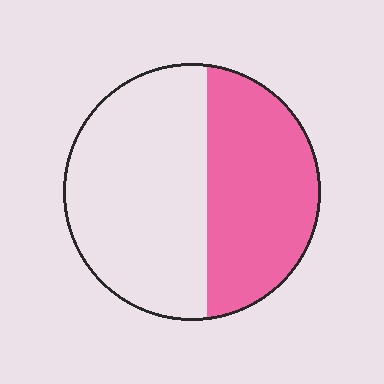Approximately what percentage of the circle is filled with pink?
Approximately 45%.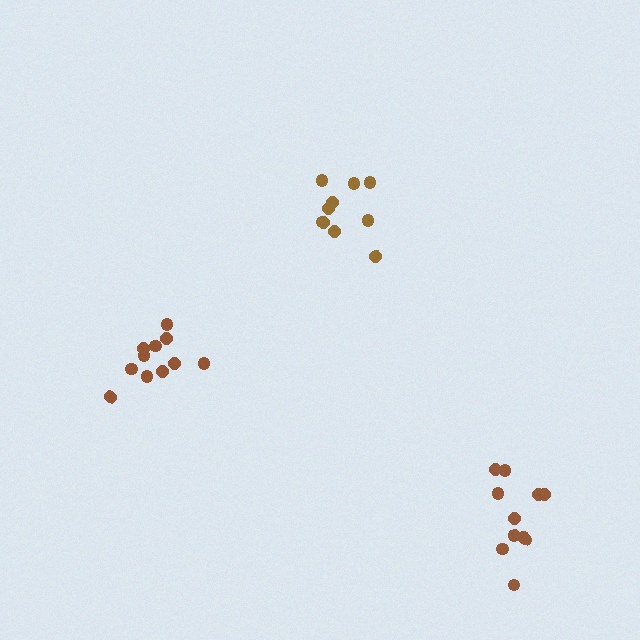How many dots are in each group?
Group 1: 10 dots, Group 2: 11 dots, Group 3: 11 dots (32 total).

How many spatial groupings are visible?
There are 3 spatial groupings.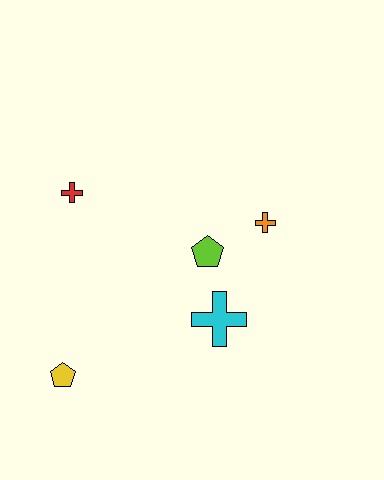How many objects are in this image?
There are 5 objects.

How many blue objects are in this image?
There are no blue objects.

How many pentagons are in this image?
There are 2 pentagons.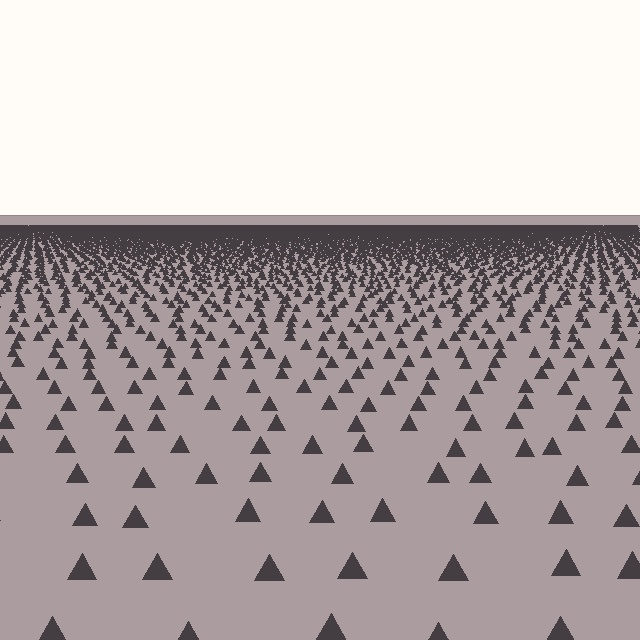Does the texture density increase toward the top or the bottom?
Density increases toward the top.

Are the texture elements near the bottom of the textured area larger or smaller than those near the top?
Larger. Near the bottom, elements are closer to the viewer and appear at a bigger on-screen size.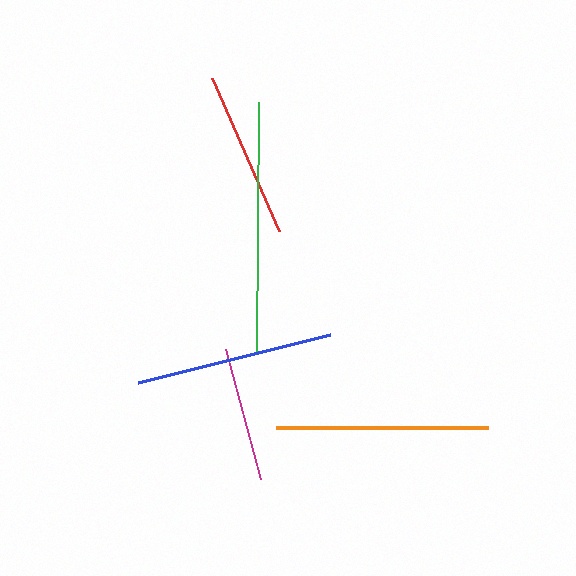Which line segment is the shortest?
The magenta line is the shortest at approximately 135 pixels.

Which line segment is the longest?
The green line is the longest at approximately 251 pixels.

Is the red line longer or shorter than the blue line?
The blue line is longer than the red line.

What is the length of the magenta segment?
The magenta segment is approximately 135 pixels long.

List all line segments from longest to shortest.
From longest to shortest: green, orange, blue, red, magenta.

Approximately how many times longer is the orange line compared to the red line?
The orange line is approximately 1.3 times the length of the red line.